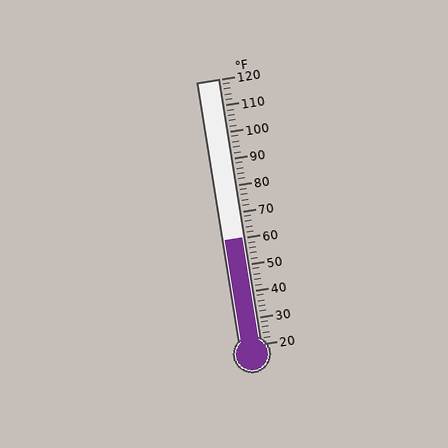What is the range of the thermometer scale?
The thermometer scale ranges from 20°F to 120°F.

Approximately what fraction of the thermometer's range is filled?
The thermometer is filled to approximately 40% of its range.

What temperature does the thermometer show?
The thermometer shows approximately 60°F.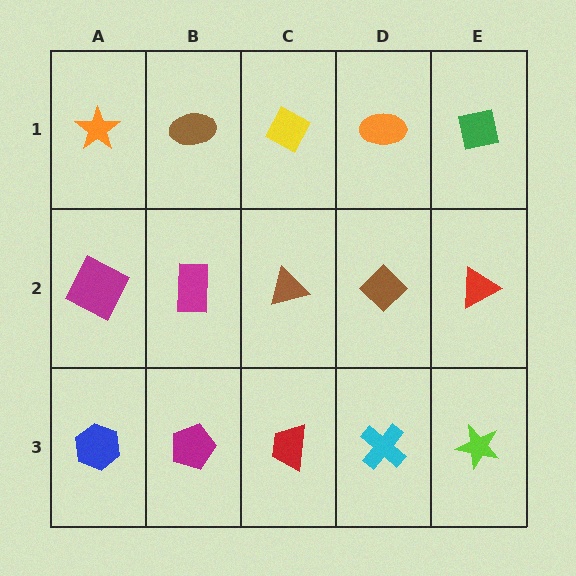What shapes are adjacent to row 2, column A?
An orange star (row 1, column A), a blue hexagon (row 3, column A), a magenta rectangle (row 2, column B).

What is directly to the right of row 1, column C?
An orange ellipse.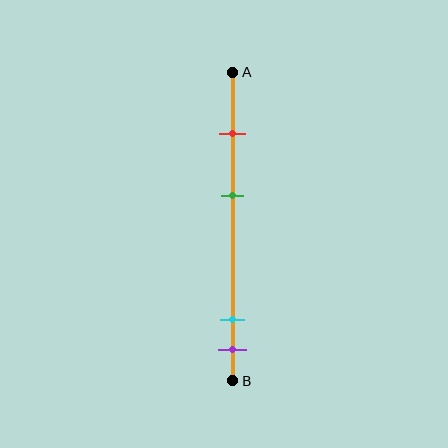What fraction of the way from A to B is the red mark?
The red mark is approximately 20% (0.2) of the way from A to B.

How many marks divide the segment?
There are 4 marks dividing the segment.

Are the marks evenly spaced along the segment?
No, the marks are not evenly spaced.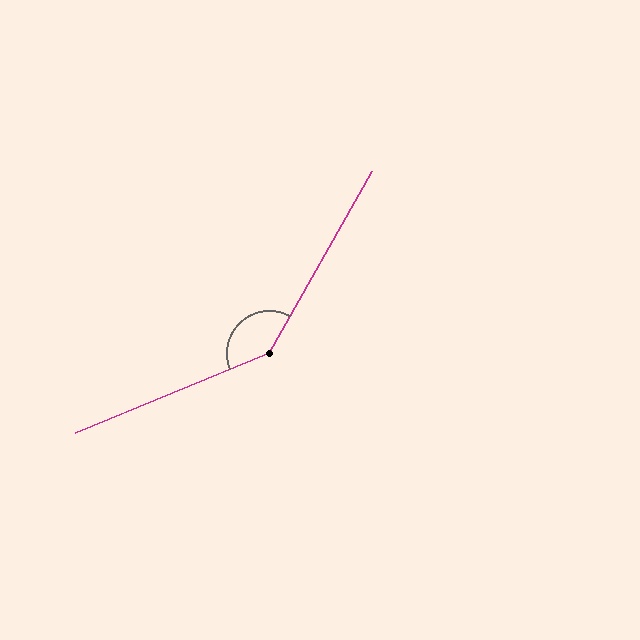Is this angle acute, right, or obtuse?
It is obtuse.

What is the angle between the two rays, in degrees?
Approximately 142 degrees.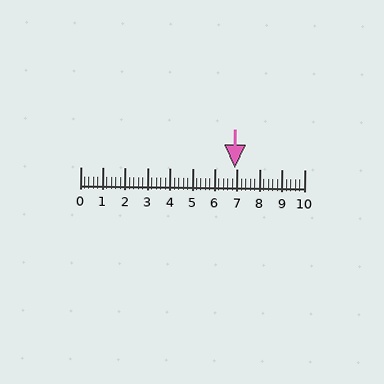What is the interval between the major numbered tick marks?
The major tick marks are spaced 1 units apart.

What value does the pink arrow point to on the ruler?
The pink arrow points to approximately 6.9.